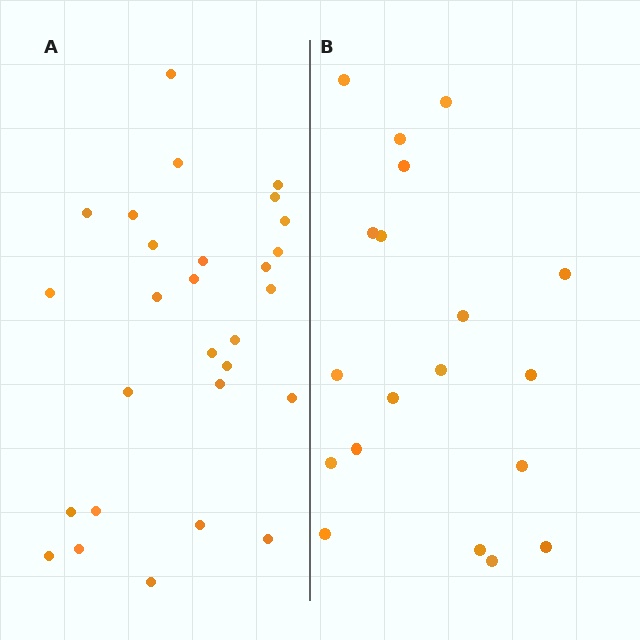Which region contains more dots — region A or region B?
Region A (the left region) has more dots.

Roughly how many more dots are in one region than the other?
Region A has roughly 8 or so more dots than region B.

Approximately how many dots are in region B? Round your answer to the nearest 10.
About 20 dots. (The exact count is 19, which rounds to 20.)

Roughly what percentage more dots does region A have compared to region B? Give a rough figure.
About 45% more.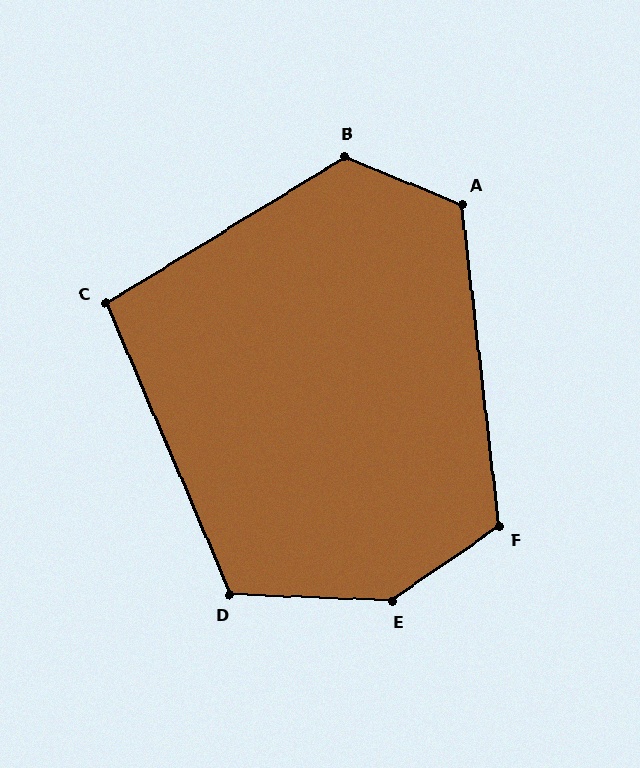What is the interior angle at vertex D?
Approximately 115 degrees (obtuse).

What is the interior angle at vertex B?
Approximately 126 degrees (obtuse).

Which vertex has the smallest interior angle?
C, at approximately 98 degrees.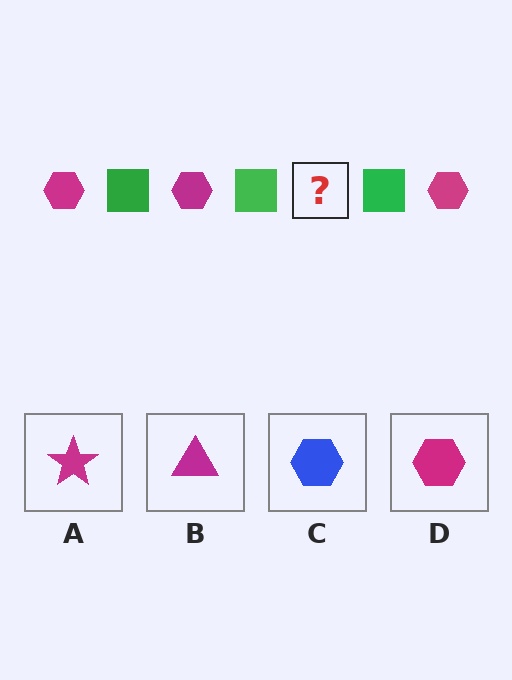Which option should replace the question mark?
Option D.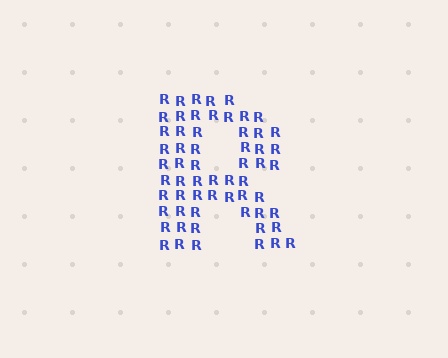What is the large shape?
The large shape is the letter R.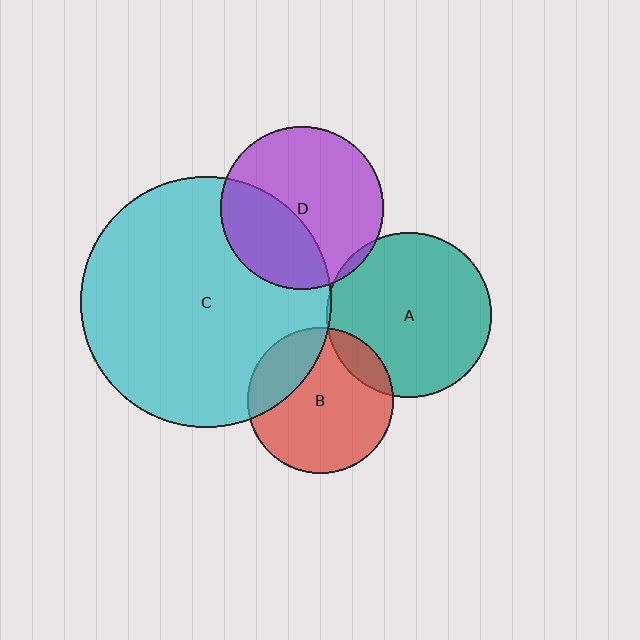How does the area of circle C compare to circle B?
Approximately 3.0 times.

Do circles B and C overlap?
Yes.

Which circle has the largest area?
Circle C (cyan).